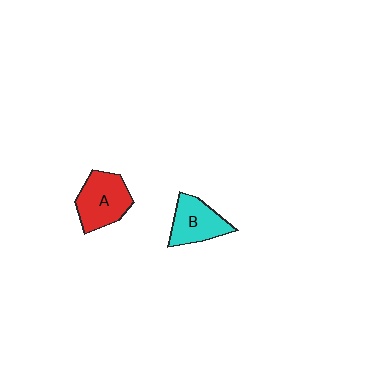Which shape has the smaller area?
Shape B (cyan).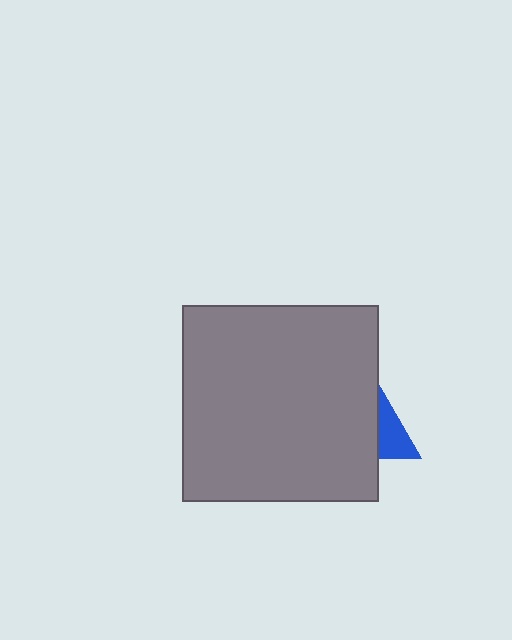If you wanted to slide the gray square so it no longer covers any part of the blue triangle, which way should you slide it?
Slide it left — that is the most direct way to separate the two shapes.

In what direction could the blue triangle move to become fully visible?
The blue triangle could move right. That would shift it out from behind the gray square entirely.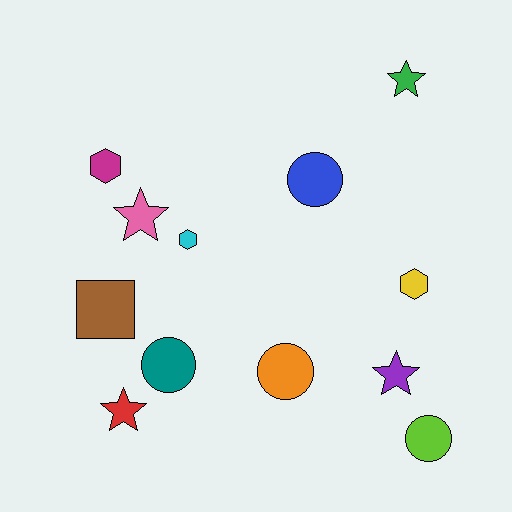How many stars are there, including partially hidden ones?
There are 4 stars.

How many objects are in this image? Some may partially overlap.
There are 12 objects.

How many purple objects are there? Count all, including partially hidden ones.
There is 1 purple object.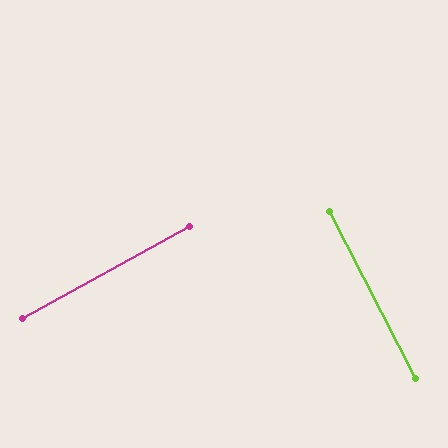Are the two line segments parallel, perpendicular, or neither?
Perpendicular — they meet at approximately 88°.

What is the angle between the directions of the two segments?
Approximately 88 degrees.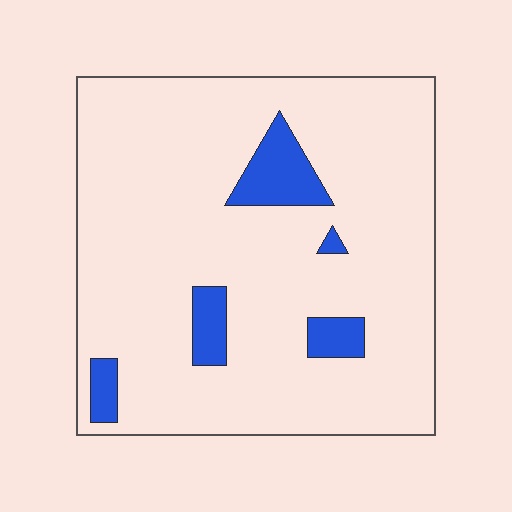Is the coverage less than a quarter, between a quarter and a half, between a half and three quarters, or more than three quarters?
Less than a quarter.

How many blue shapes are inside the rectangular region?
5.